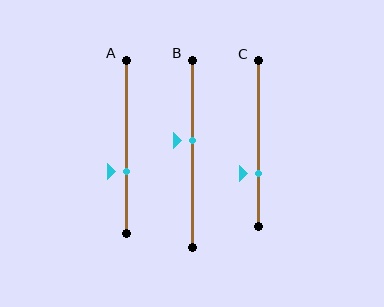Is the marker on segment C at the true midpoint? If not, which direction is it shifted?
No, the marker on segment C is shifted downward by about 18% of the segment length.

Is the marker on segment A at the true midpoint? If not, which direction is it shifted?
No, the marker on segment A is shifted downward by about 14% of the segment length.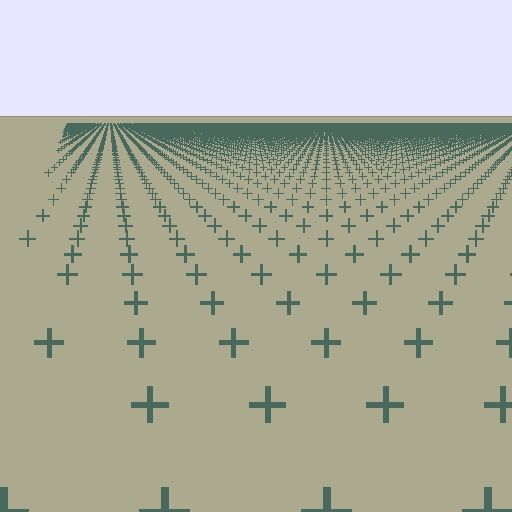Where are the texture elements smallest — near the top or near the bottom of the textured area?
Near the top.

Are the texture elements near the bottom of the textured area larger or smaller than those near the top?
Larger. Near the bottom, elements are closer to the viewer and appear at a bigger on-screen size.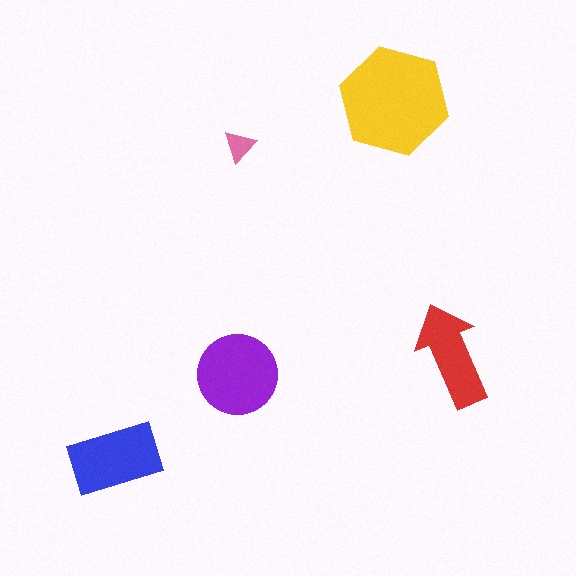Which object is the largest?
The yellow hexagon.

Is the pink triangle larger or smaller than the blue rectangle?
Smaller.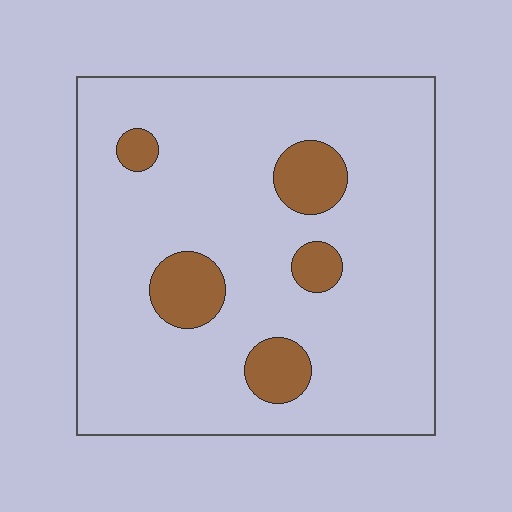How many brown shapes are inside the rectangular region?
5.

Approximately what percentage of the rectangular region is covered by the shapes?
Approximately 15%.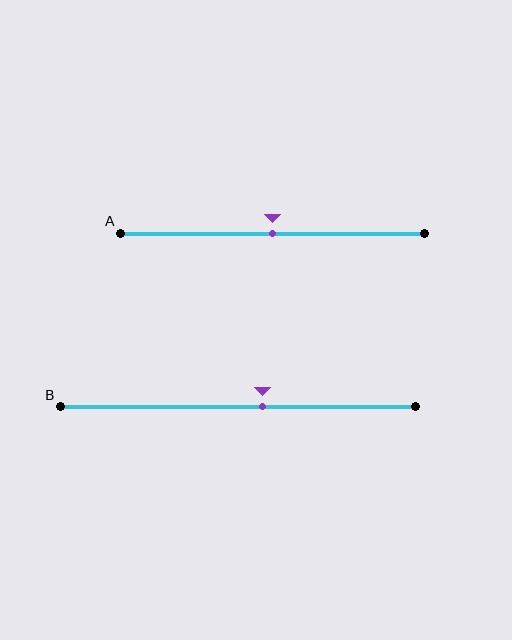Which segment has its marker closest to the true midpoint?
Segment A has its marker closest to the true midpoint.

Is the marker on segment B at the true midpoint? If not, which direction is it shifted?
No, the marker on segment B is shifted to the right by about 7% of the segment length.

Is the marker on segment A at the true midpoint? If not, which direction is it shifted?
Yes, the marker on segment A is at the true midpoint.